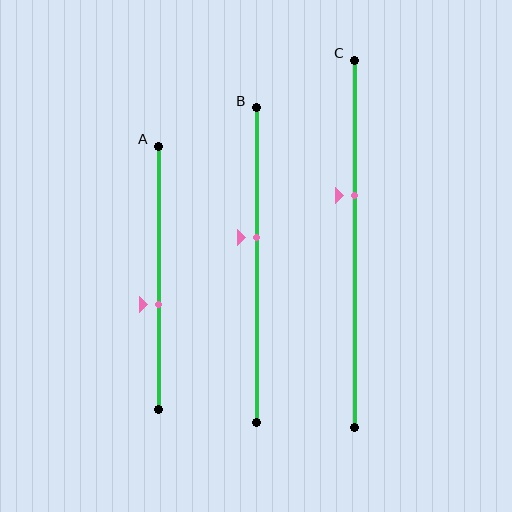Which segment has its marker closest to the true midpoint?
Segment B has its marker closest to the true midpoint.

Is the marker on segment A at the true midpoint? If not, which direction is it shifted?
No, the marker on segment A is shifted downward by about 10% of the segment length.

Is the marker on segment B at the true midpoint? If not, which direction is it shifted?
No, the marker on segment B is shifted upward by about 9% of the segment length.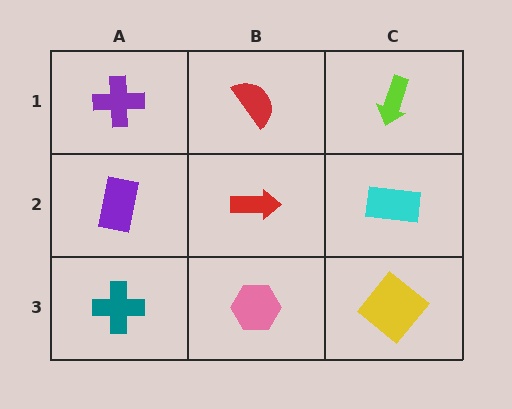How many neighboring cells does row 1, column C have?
2.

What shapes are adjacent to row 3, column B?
A red arrow (row 2, column B), a teal cross (row 3, column A), a yellow diamond (row 3, column C).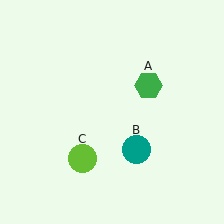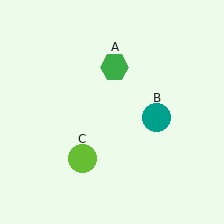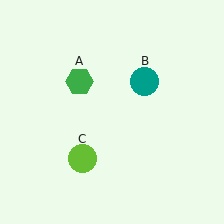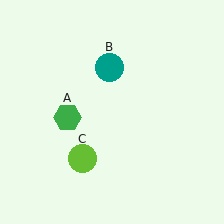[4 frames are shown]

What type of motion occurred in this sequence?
The green hexagon (object A), teal circle (object B) rotated counterclockwise around the center of the scene.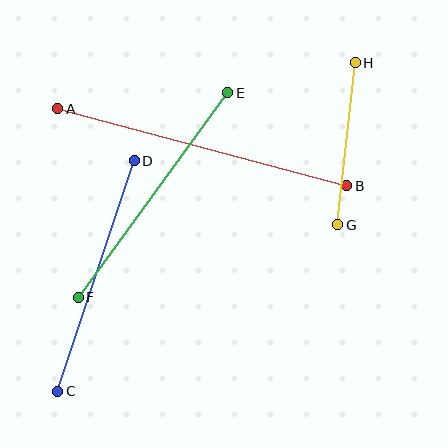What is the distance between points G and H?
The distance is approximately 163 pixels.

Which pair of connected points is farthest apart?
Points A and B are farthest apart.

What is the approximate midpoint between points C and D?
The midpoint is at approximately (96, 276) pixels.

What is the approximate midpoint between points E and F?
The midpoint is at approximately (153, 195) pixels.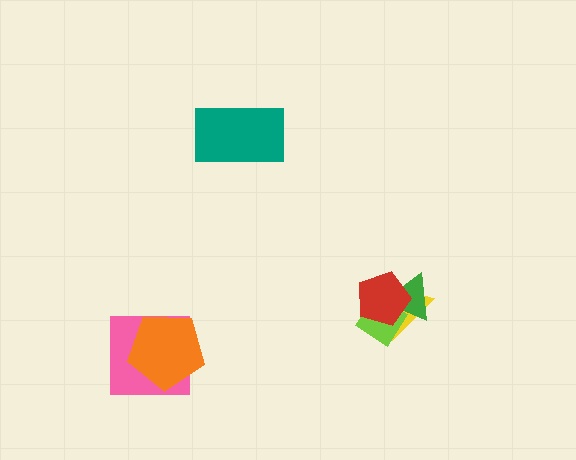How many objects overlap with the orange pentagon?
1 object overlaps with the orange pentagon.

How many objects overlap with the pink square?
1 object overlaps with the pink square.